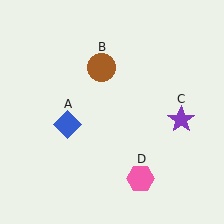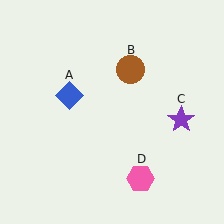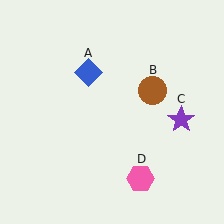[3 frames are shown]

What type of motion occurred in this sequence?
The blue diamond (object A), brown circle (object B) rotated clockwise around the center of the scene.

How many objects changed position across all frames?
2 objects changed position: blue diamond (object A), brown circle (object B).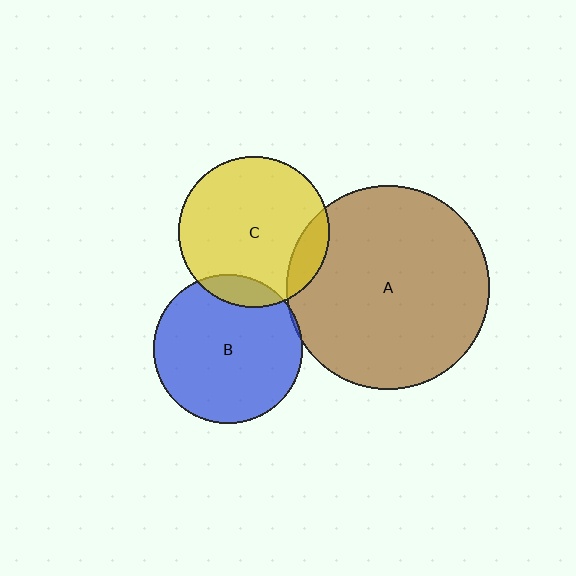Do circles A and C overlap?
Yes.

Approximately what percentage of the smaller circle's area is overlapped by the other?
Approximately 10%.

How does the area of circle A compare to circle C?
Approximately 1.8 times.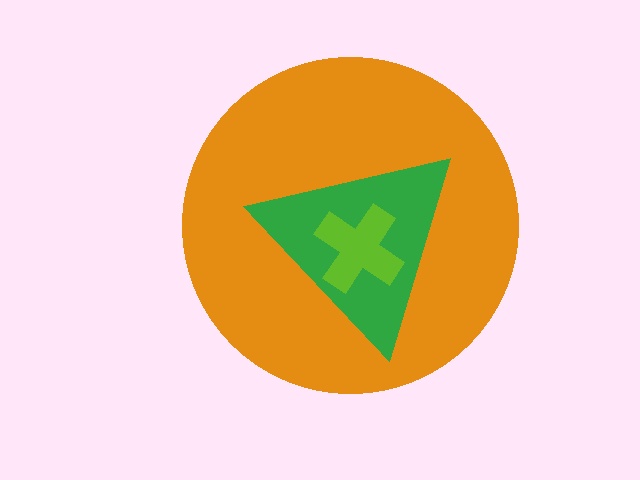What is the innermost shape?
The lime cross.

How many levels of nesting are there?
3.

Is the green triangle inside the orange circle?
Yes.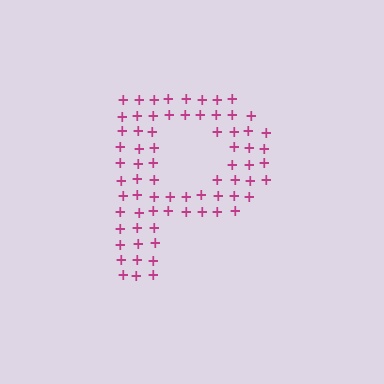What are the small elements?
The small elements are plus signs.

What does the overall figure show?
The overall figure shows the letter P.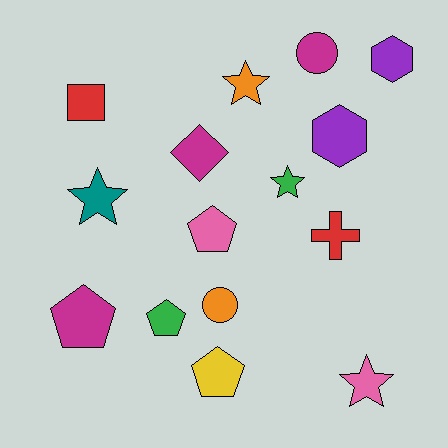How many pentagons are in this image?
There are 4 pentagons.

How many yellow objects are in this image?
There is 1 yellow object.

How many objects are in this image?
There are 15 objects.